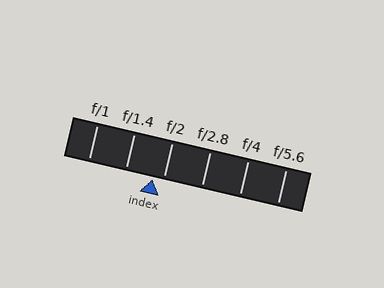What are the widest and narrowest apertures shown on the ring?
The widest aperture shown is f/1 and the narrowest is f/5.6.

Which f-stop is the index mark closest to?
The index mark is closest to f/2.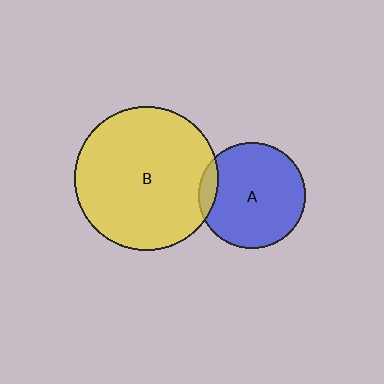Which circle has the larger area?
Circle B (yellow).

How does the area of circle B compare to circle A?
Approximately 1.8 times.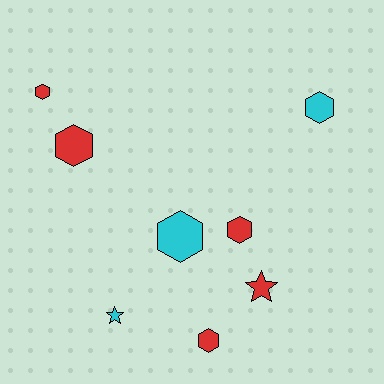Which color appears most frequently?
Red, with 5 objects.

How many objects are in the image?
There are 8 objects.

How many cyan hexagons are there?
There are 2 cyan hexagons.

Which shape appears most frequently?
Hexagon, with 6 objects.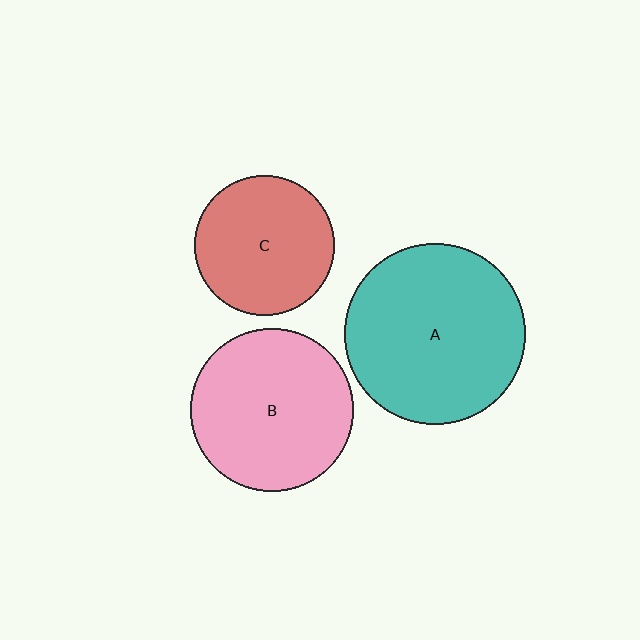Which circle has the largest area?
Circle A (teal).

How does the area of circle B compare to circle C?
Approximately 1.4 times.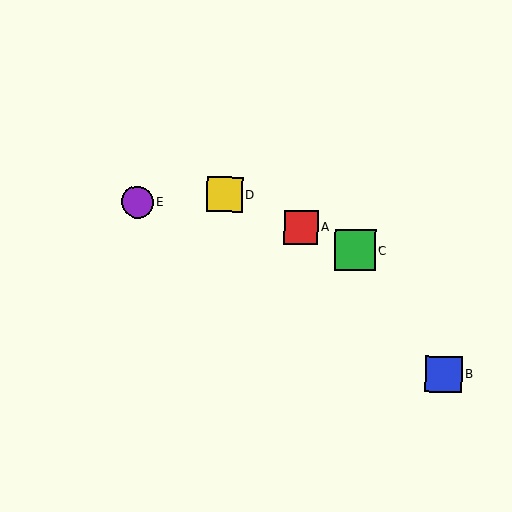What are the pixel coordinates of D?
Object D is at (225, 195).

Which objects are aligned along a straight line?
Objects A, C, D are aligned along a straight line.